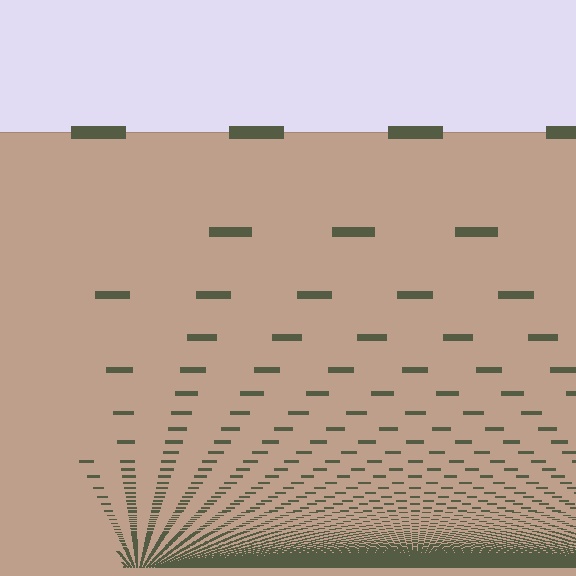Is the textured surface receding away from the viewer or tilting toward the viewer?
The surface appears to tilt toward the viewer. Texture elements get larger and sparser toward the top.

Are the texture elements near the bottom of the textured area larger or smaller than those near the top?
Smaller. The gradient is inverted — elements near the bottom are smaller and denser.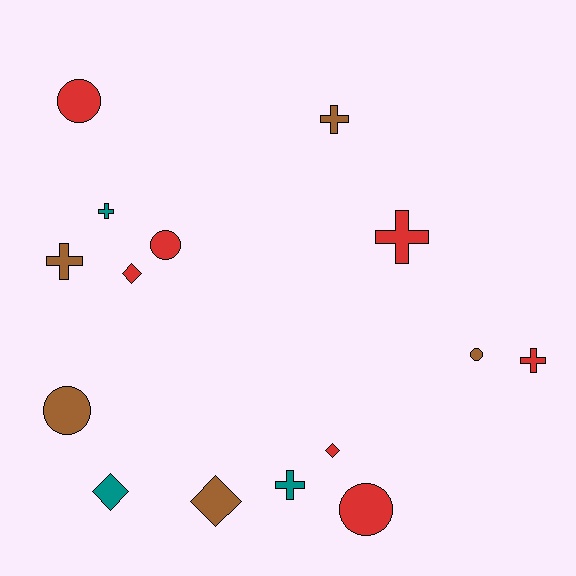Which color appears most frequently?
Red, with 7 objects.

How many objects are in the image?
There are 15 objects.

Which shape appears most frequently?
Cross, with 6 objects.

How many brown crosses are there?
There are 2 brown crosses.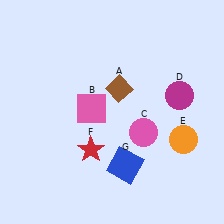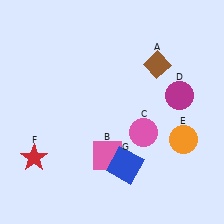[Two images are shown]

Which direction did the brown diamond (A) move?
The brown diamond (A) moved right.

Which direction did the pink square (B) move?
The pink square (B) moved down.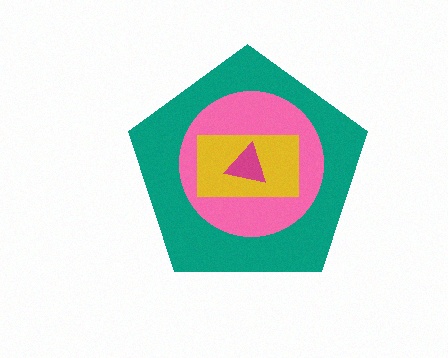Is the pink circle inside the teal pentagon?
Yes.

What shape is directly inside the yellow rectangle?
The magenta triangle.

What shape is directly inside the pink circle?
The yellow rectangle.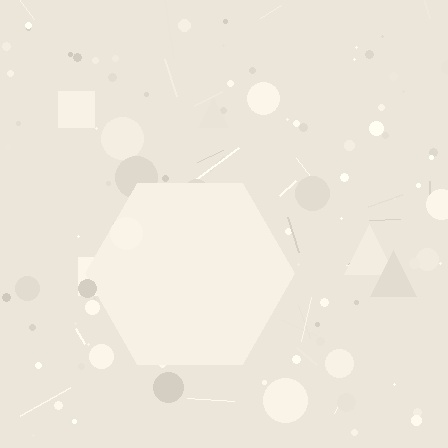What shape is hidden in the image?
A hexagon is hidden in the image.